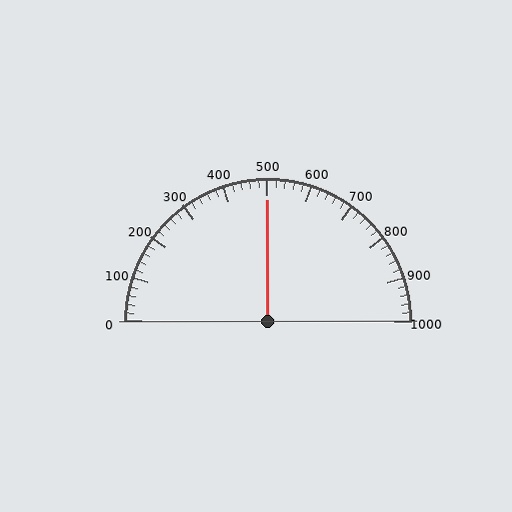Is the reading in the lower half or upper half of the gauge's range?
The reading is in the upper half of the range (0 to 1000).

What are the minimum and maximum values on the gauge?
The gauge ranges from 0 to 1000.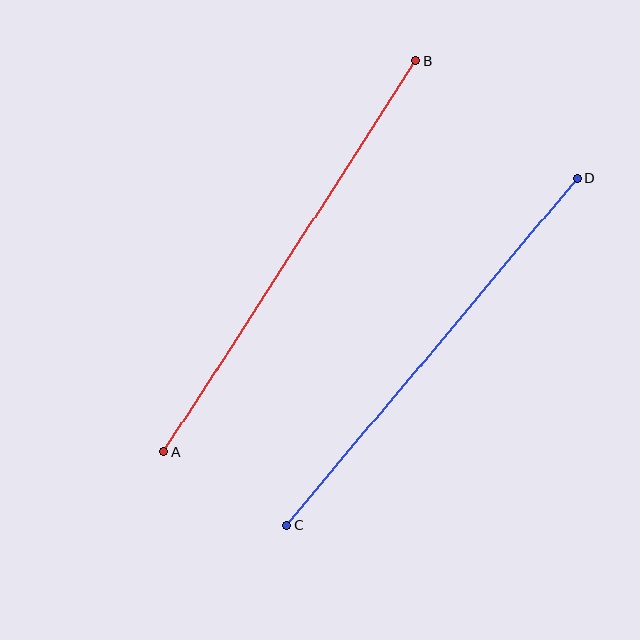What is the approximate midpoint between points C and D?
The midpoint is at approximately (432, 352) pixels.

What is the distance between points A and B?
The distance is approximately 465 pixels.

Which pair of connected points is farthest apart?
Points A and B are farthest apart.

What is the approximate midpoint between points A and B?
The midpoint is at approximately (290, 256) pixels.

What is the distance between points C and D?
The distance is approximately 452 pixels.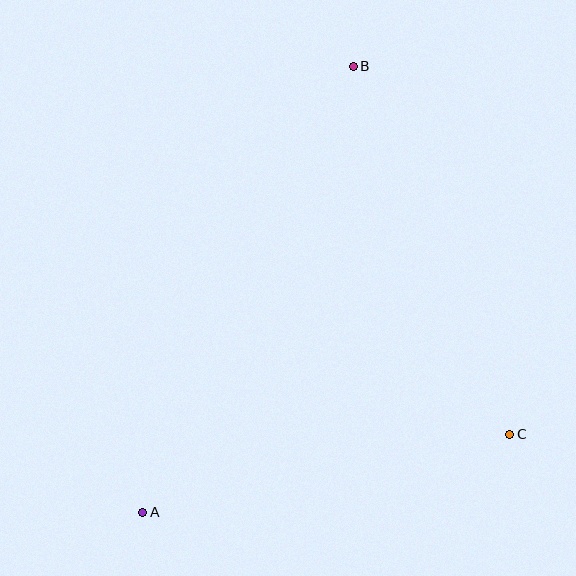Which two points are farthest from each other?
Points A and B are farthest from each other.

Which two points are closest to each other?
Points A and C are closest to each other.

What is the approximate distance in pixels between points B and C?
The distance between B and C is approximately 400 pixels.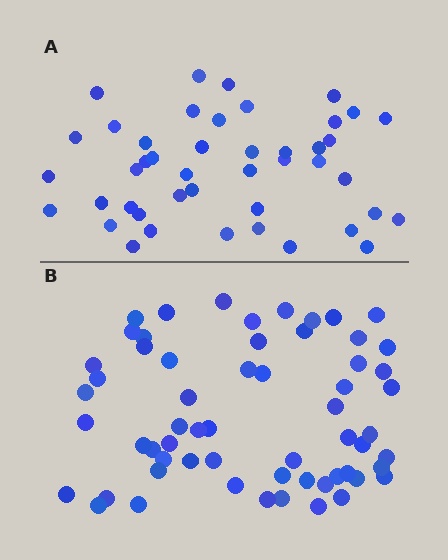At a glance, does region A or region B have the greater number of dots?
Region B (the bottom region) has more dots.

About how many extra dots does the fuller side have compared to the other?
Region B has approximately 15 more dots than region A.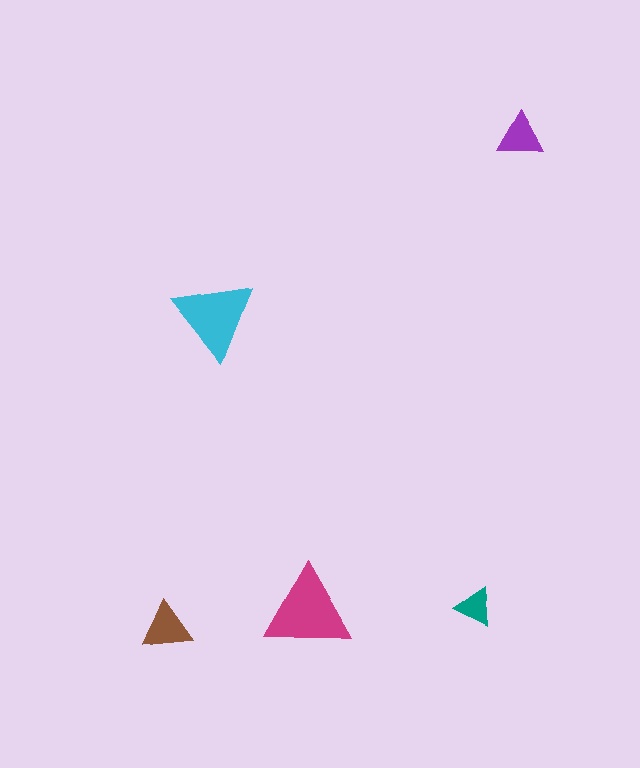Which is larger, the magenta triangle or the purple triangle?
The magenta one.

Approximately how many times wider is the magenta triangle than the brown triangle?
About 1.5 times wider.